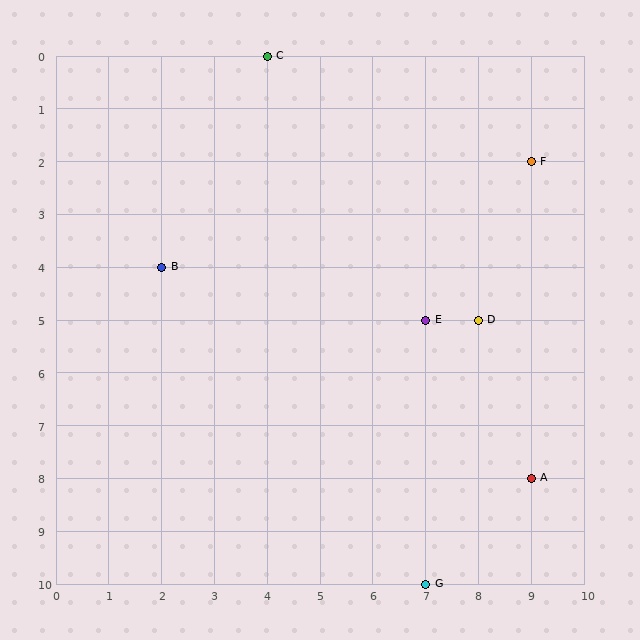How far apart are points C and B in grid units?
Points C and B are 2 columns and 4 rows apart (about 4.5 grid units diagonally).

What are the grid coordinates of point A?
Point A is at grid coordinates (9, 8).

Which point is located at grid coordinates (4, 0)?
Point C is at (4, 0).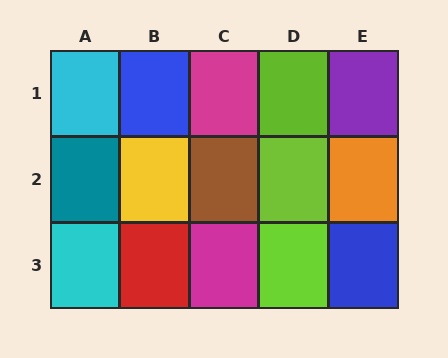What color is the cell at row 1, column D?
Lime.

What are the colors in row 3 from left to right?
Cyan, red, magenta, lime, blue.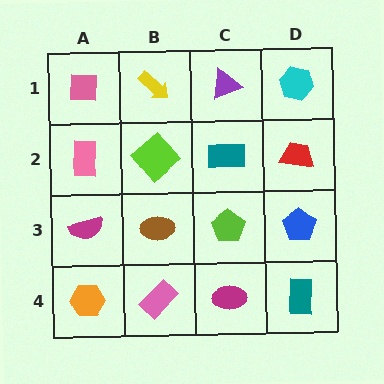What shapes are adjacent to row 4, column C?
A lime pentagon (row 3, column C), a pink rectangle (row 4, column B), a teal rectangle (row 4, column D).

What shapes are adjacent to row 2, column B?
A yellow arrow (row 1, column B), a brown ellipse (row 3, column B), a pink rectangle (row 2, column A), a teal rectangle (row 2, column C).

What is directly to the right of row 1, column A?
A yellow arrow.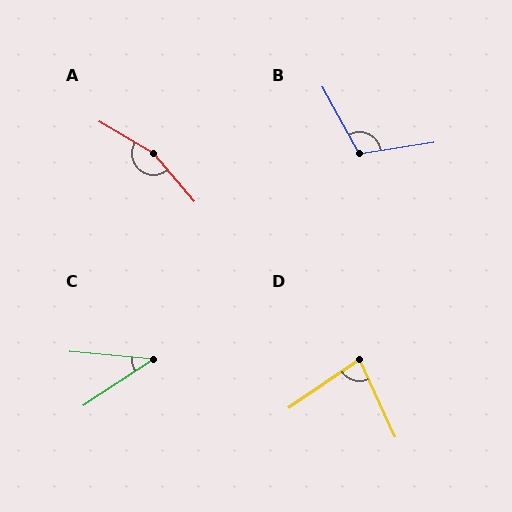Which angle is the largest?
A, at approximately 161 degrees.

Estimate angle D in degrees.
Approximately 80 degrees.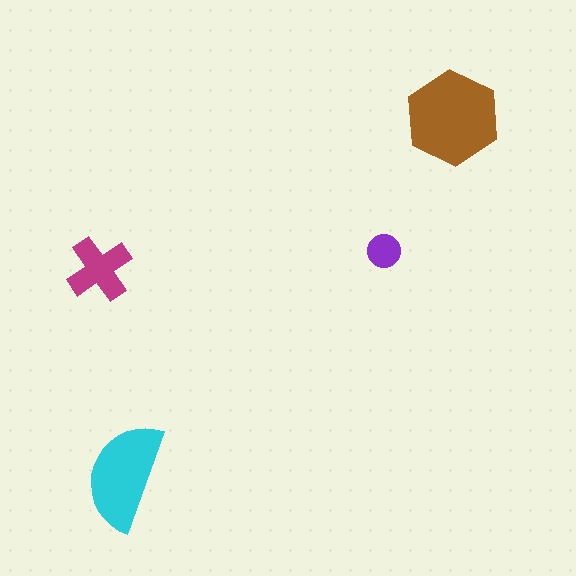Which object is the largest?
The brown hexagon.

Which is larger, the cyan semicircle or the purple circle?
The cyan semicircle.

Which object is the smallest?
The purple circle.